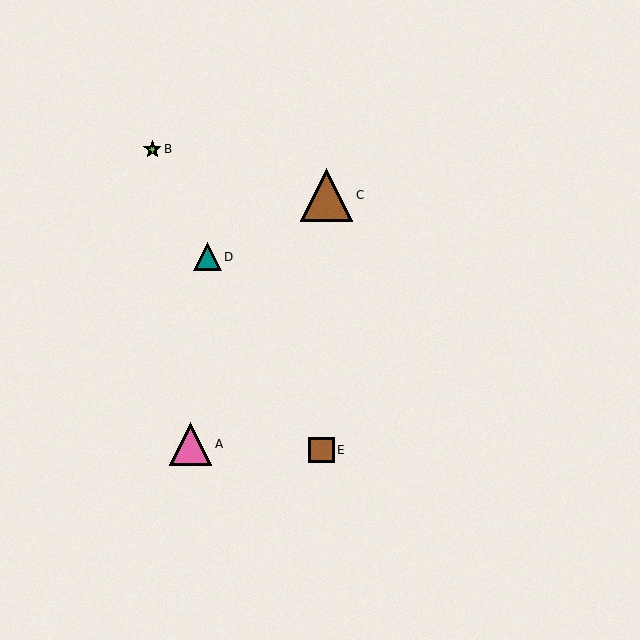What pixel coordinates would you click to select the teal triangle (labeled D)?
Click at (207, 257) to select the teal triangle D.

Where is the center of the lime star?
The center of the lime star is at (152, 149).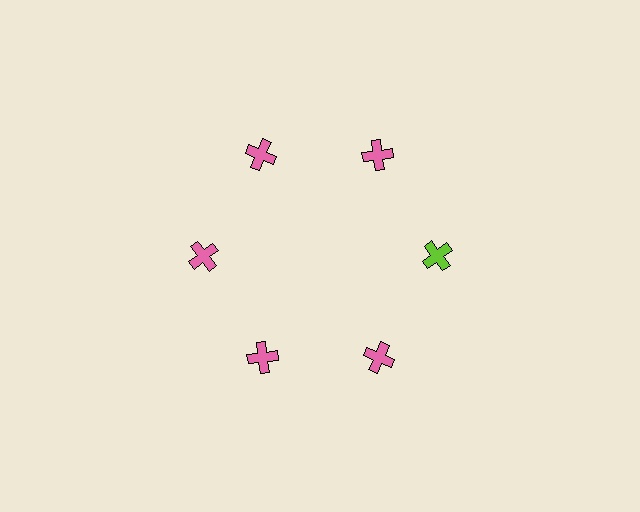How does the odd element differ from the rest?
It has a different color: lime instead of pink.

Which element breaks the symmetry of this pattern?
The lime cross at roughly the 3 o'clock position breaks the symmetry. All other shapes are pink crosses.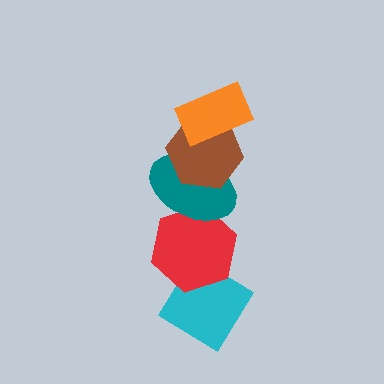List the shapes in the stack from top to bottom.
From top to bottom: the orange rectangle, the brown hexagon, the teal ellipse, the red hexagon, the cyan diamond.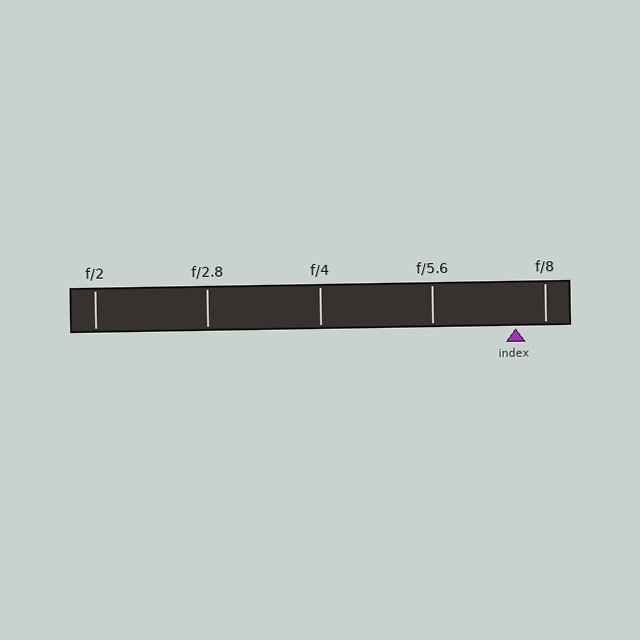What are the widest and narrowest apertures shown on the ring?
The widest aperture shown is f/2 and the narrowest is f/8.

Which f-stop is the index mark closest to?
The index mark is closest to f/8.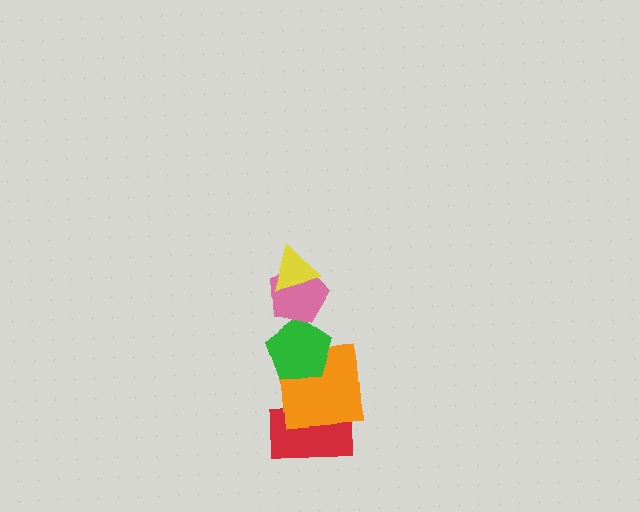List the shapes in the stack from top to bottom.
From top to bottom: the yellow triangle, the pink pentagon, the green pentagon, the orange square, the red rectangle.